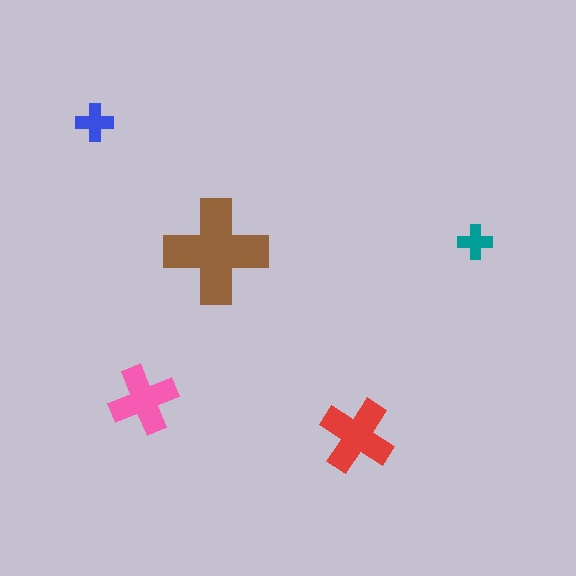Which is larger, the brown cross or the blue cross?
The brown one.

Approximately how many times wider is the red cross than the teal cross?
About 2 times wider.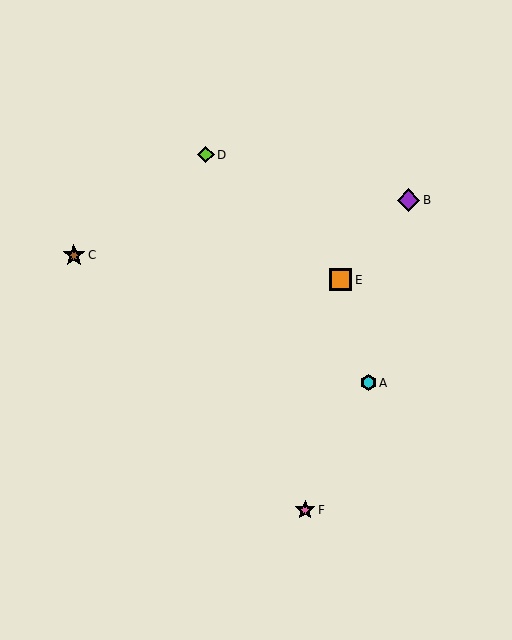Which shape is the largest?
The purple diamond (labeled B) is the largest.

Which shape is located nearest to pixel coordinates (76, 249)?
The brown star (labeled C) at (74, 255) is nearest to that location.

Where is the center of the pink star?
The center of the pink star is at (305, 510).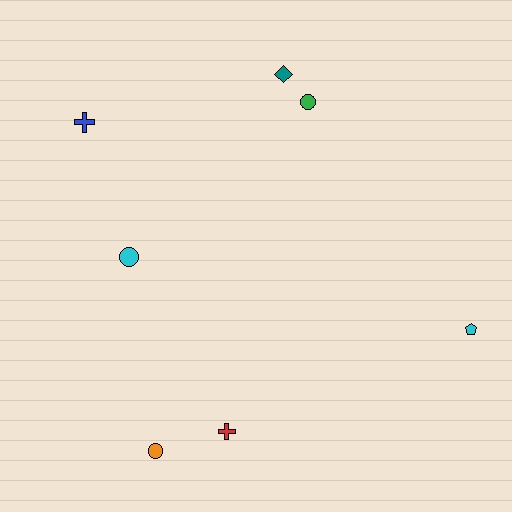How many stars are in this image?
There are no stars.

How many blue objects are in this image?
There is 1 blue object.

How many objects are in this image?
There are 7 objects.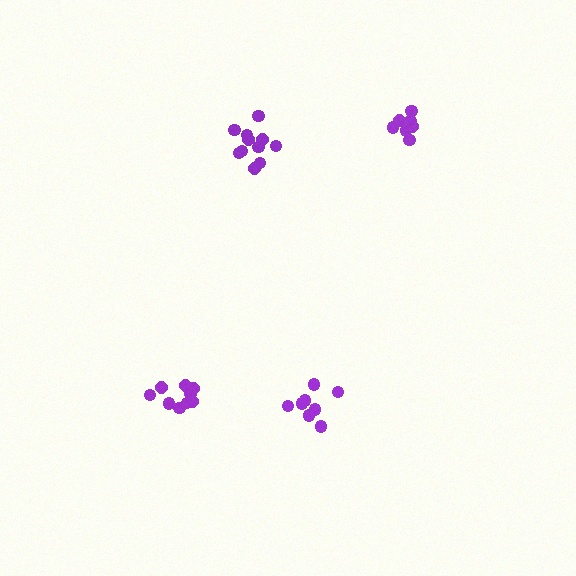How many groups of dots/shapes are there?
There are 4 groups.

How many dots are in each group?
Group 1: 8 dots, Group 2: 8 dots, Group 3: 11 dots, Group 4: 9 dots (36 total).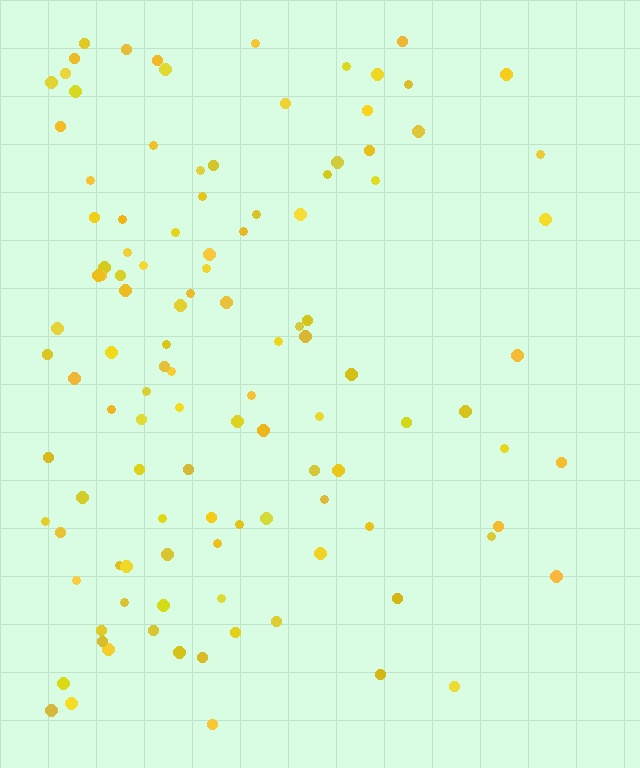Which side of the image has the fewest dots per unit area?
The right.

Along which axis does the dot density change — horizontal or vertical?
Horizontal.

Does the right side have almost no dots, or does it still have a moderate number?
Still a moderate number, just noticeably fewer than the left.